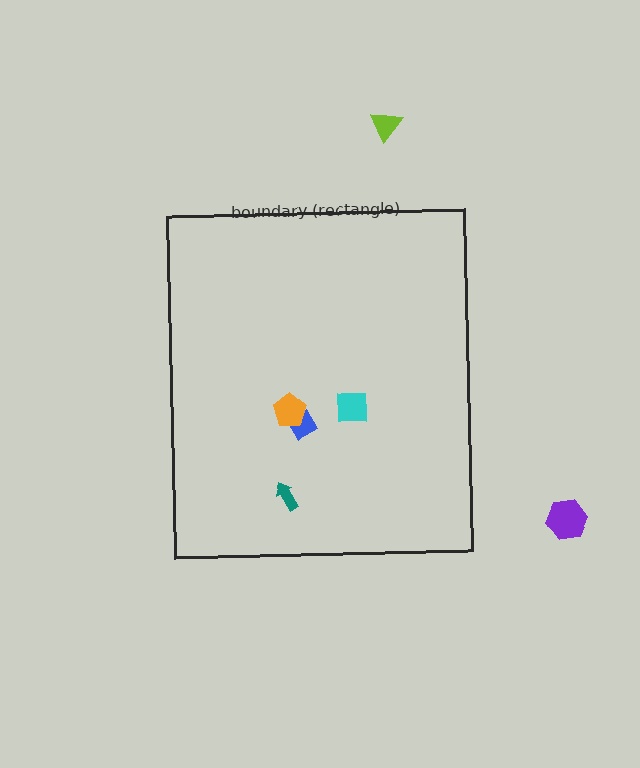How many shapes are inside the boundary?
4 inside, 2 outside.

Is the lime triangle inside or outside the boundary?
Outside.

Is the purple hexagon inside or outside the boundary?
Outside.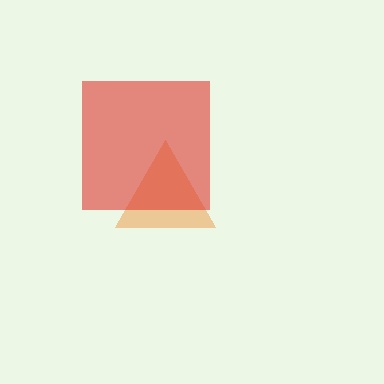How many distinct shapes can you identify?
There are 2 distinct shapes: an orange triangle, a red square.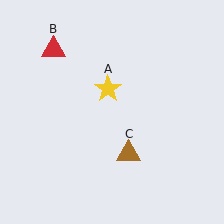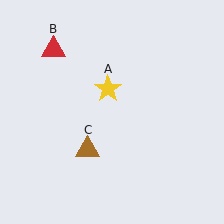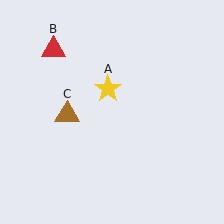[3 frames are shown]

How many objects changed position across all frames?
1 object changed position: brown triangle (object C).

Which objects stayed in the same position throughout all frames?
Yellow star (object A) and red triangle (object B) remained stationary.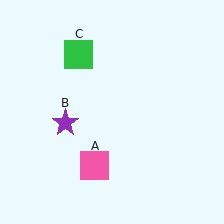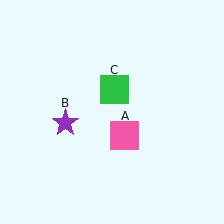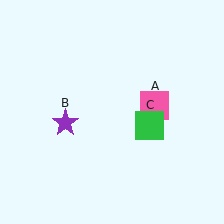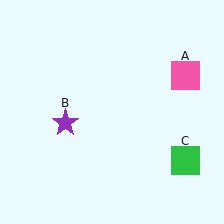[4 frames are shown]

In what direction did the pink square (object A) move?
The pink square (object A) moved up and to the right.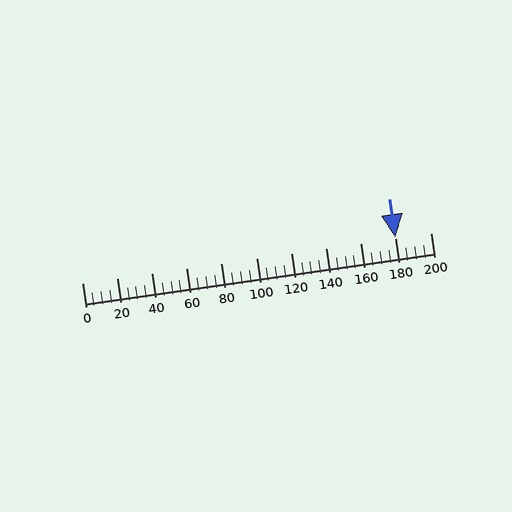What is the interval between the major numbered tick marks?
The major tick marks are spaced 20 units apart.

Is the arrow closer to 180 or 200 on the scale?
The arrow is closer to 180.